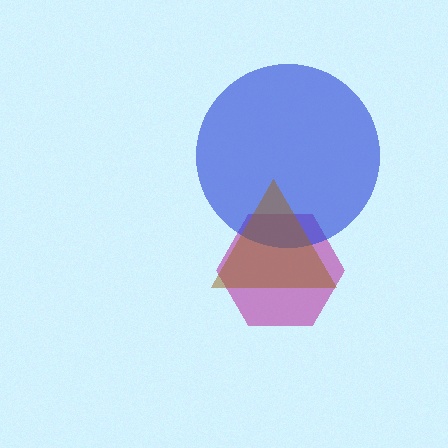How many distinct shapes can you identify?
There are 3 distinct shapes: a magenta hexagon, a blue circle, a brown triangle.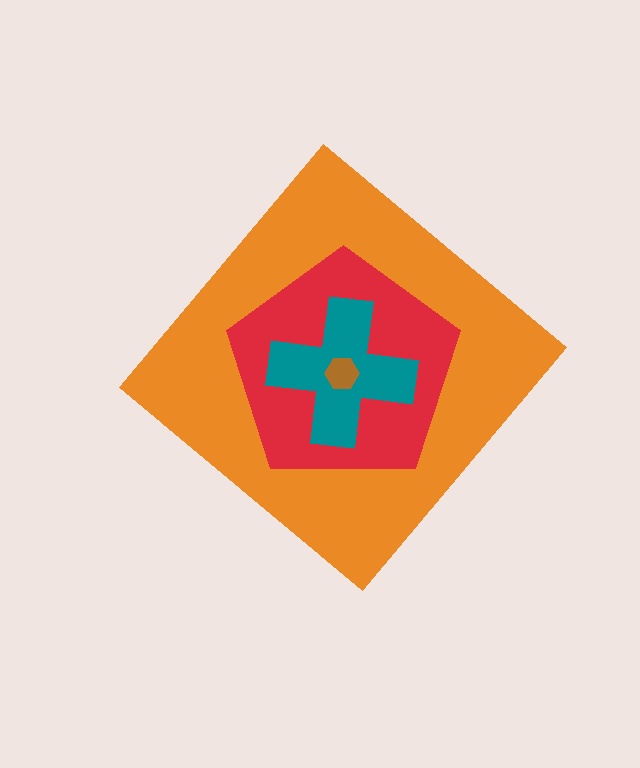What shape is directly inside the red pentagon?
The teal cross.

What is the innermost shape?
The brown hexagon.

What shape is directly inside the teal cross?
The brown hexagon.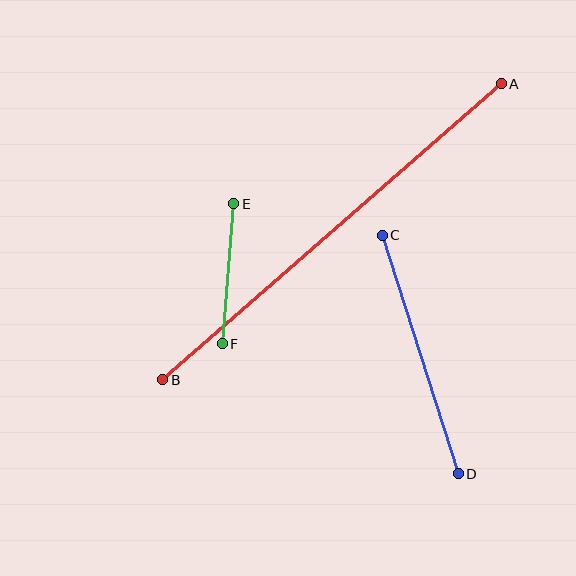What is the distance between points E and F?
The distance is approximately 141 pixels.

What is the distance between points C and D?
The distance is approximately 250 pixels.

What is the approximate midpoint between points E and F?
The midpoint is at approximately (228, 274) pixels.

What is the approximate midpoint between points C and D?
The midpoint is at approximately (420, 354) pixels.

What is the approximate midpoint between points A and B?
The midpoint is at approximately (332, 232) pixels.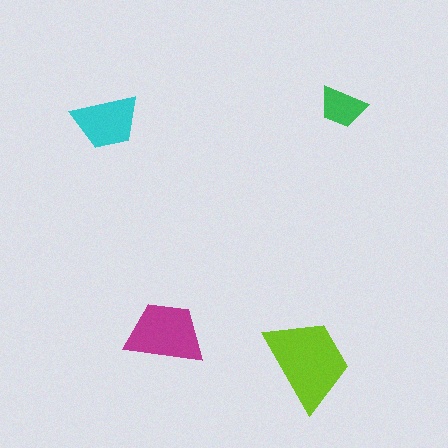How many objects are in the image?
There are 4 objects in the image.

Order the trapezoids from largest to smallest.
the lime one, the magenta one, the cyan one, the green one.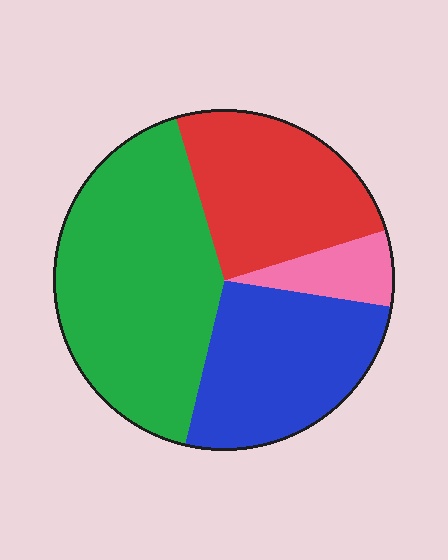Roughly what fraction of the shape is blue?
Blue covers 26% of the shape.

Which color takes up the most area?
Green, at roughly 40%.